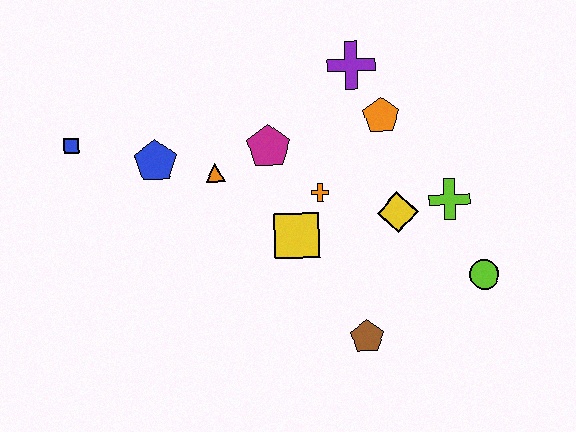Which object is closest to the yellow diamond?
The lime cross is closest to the yellow diamond.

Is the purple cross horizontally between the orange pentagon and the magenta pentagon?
Yes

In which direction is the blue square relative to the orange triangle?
The blue square is to the left of the orange triangle.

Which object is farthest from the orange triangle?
The lime circle is farthest from the orange triangle.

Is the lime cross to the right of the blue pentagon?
Yes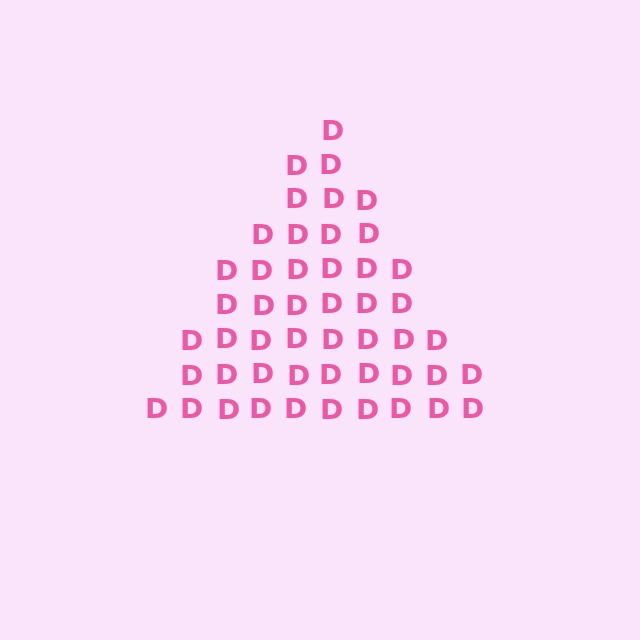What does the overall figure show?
The overall figure shows a triangle.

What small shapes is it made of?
It is made of small letter D's.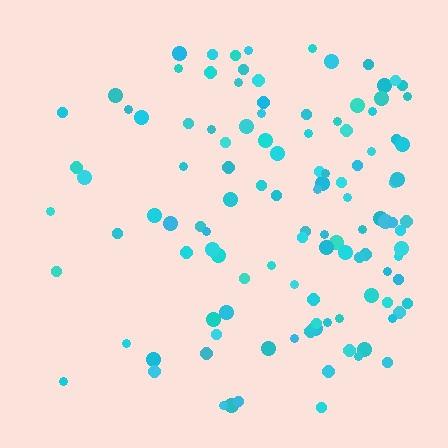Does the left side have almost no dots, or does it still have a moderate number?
Still a moderate number, just noticeably fewer than the right.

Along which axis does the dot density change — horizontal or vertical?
Horizontal.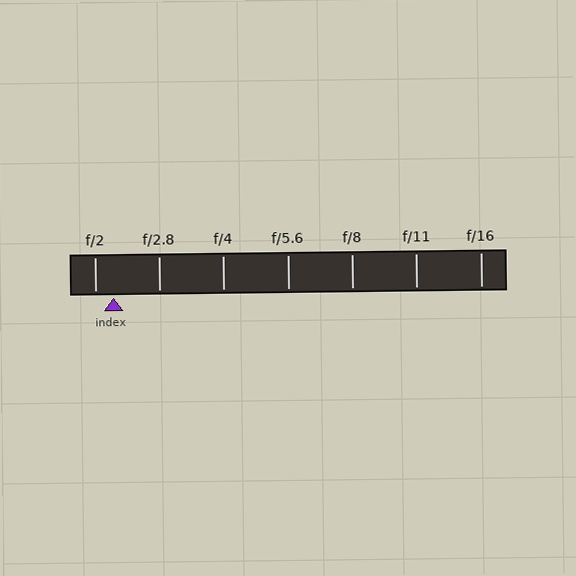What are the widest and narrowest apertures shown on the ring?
The widest aperture shown is f/2 and the narrowest is f/16.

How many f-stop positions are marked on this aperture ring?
There are 7 f-stop positions marked.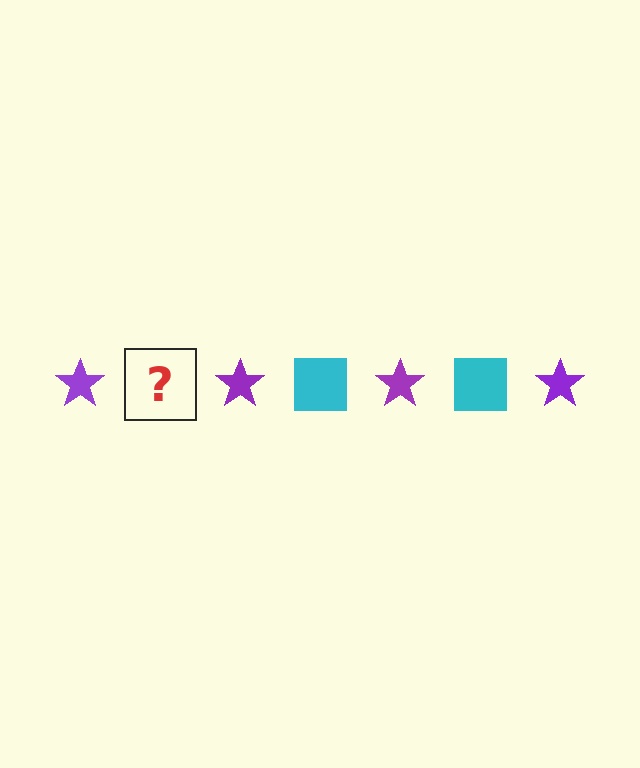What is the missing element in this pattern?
The missing element is a cyan square.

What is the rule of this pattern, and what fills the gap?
The rule is that the pattern alternates between purple star and cyan square. The gap should be filled with a cyan square.